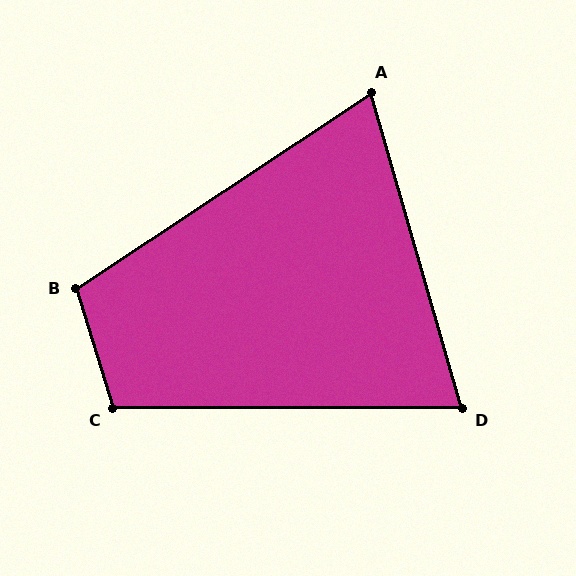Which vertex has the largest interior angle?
C, at approximately 107 degrees.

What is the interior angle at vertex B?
Approximately 106 degrees (obtuse).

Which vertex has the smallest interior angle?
A, at approximately 73 degrees.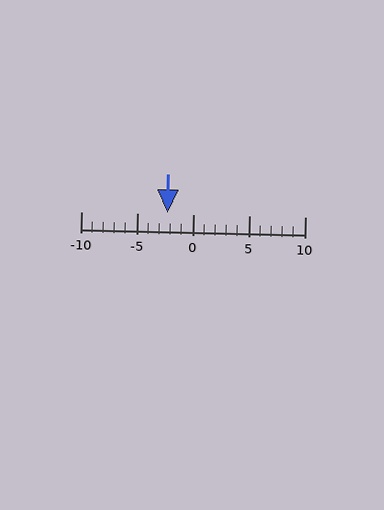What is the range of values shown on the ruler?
The ruler shows values from -10 to 10.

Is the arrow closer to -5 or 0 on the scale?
The arrow is closer to 0.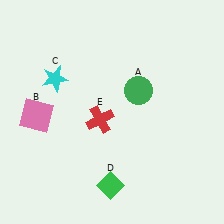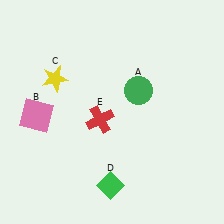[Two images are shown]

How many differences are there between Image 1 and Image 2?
There is 1 difference between the two images.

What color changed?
The star (C) changed from cyan in Image 1 to yellow in Image 2.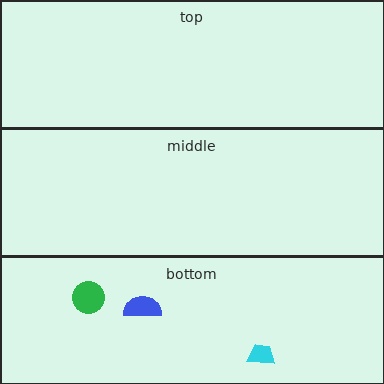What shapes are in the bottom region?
The cyan trapezoid, the blue semicircle, the green circle.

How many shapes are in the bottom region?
3.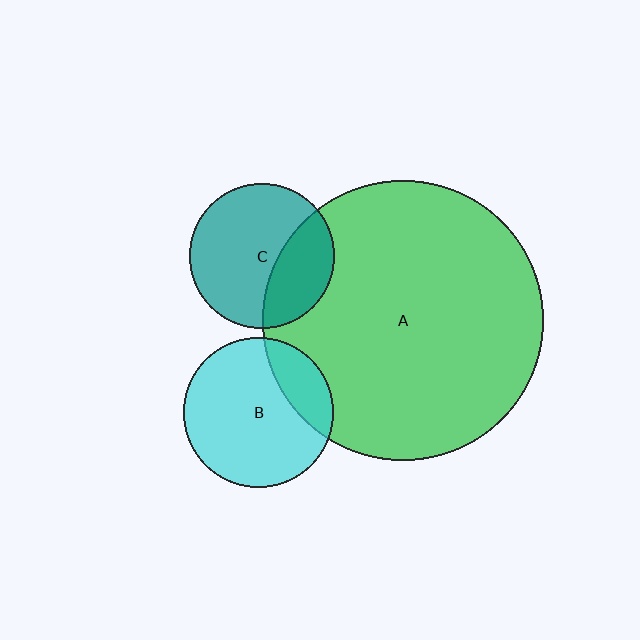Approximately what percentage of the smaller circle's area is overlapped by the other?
Approximately 20%.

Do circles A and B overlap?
Yes.